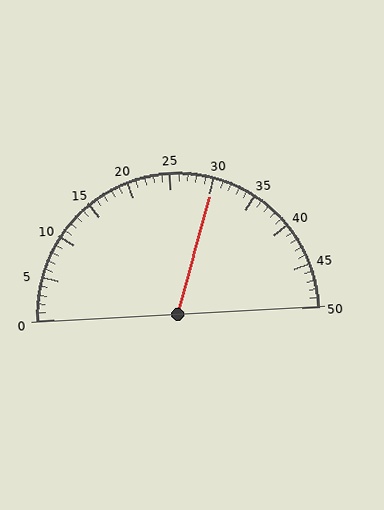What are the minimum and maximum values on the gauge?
The gauge ranges from 0 to 50.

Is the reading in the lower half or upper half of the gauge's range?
The reading is in the upper half of the range (0 to 50).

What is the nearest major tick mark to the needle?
The nearest major tick mark is 30.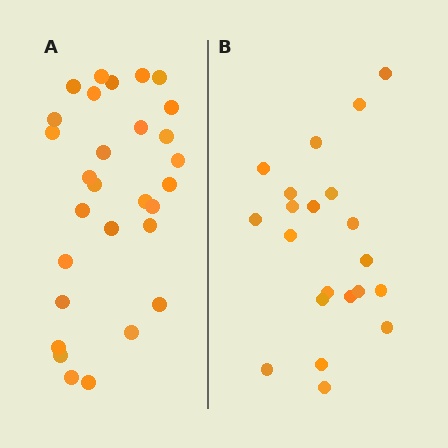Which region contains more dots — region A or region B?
Region A (the left region) has more dots.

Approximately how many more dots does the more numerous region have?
Region A has roughly 8 or so more dots than region B.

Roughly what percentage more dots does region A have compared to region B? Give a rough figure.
About 40% more.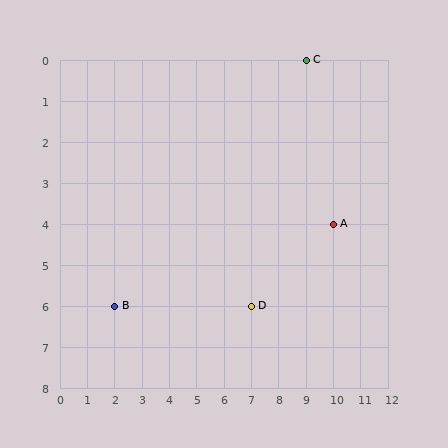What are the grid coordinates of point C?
Point C is at grid coordinates (9, 0).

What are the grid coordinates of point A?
Point A is at grid coordinates (10, 4).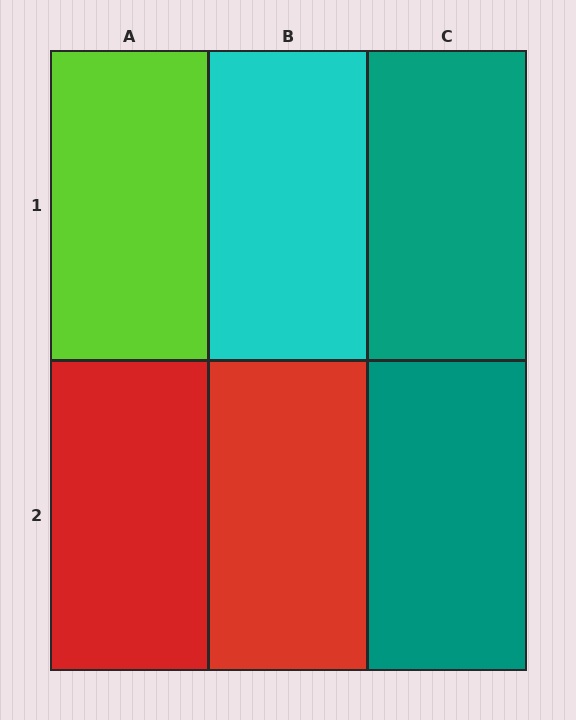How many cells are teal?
2 cells are teal.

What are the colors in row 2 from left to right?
Red, red, teal.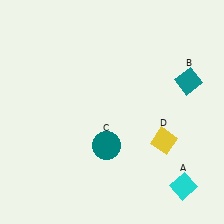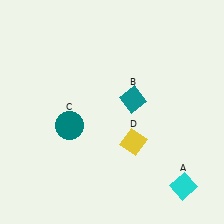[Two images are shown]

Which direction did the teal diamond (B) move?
The teal diamond (B) moved left.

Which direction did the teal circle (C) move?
The teal circle (C) moved left.